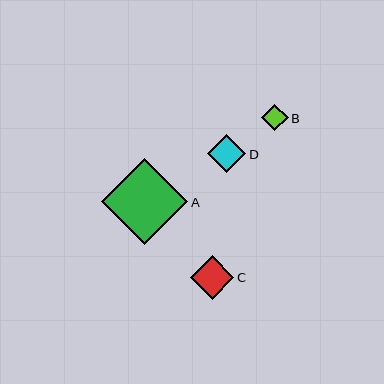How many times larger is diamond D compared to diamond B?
Diamond D is approximately 1.4 times the size of diamond B.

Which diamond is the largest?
Diamond A is the largest with a size of approximately 86 pixels.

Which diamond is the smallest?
Diamond B is the smallest with a size of approximately 27 pixels.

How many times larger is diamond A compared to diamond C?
Diamond A is approximately 2.0 times the size of diamond C.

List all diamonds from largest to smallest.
From largest to smallest: A, C, D, B.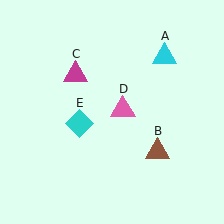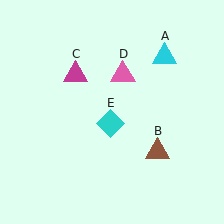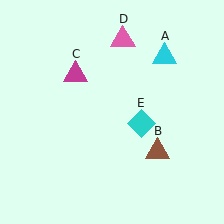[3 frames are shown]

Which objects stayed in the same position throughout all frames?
Cyan triangle (object A) and brown triangle (object B) and magenta triangle (object C) remained stationary.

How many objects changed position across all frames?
2 objects changed position: pink triangle (object D), cyan diamond (object E).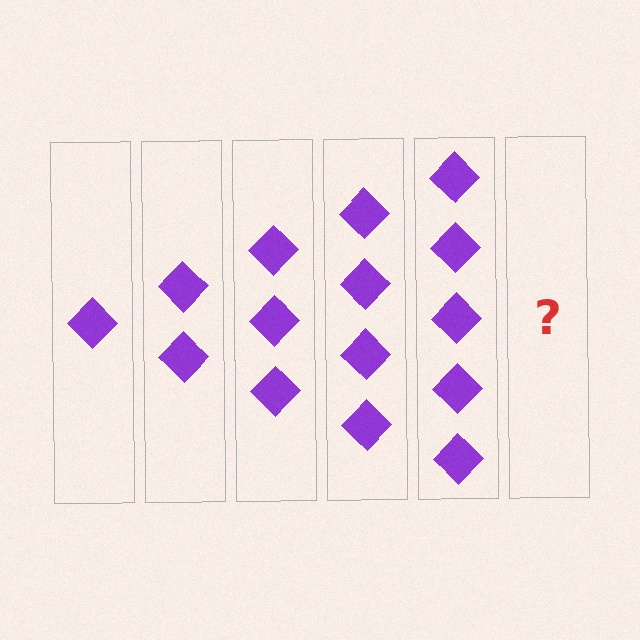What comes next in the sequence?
The next element should be 6 diamonds.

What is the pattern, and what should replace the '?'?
The pattern is that each step adds one more diamond. The '?' should be 6 diamonds.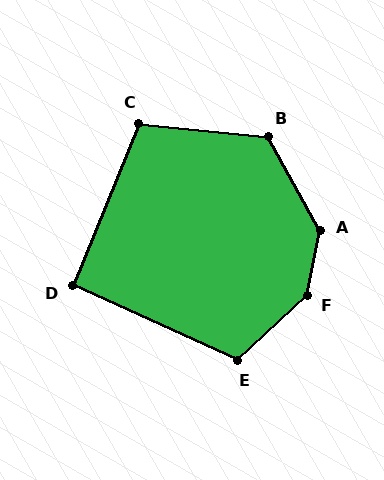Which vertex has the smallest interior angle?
D, at approximately 92 degrees.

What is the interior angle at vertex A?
Approximately 140 degrees (obtuse).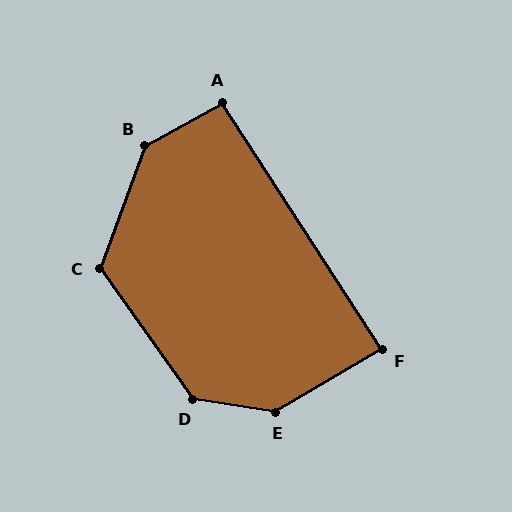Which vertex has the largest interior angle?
E, at approximately 141 degrees.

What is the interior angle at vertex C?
Approximately 125 degrees (obtuse).